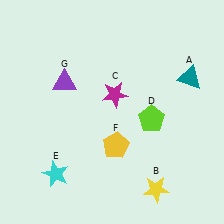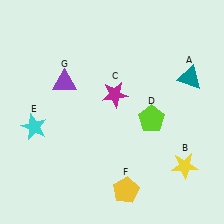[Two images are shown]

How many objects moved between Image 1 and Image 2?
3 objects moved between the two images.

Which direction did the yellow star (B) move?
The yellow star (B) moved right.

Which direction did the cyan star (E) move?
The cyan star (E) moved up.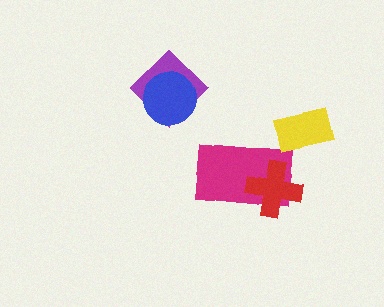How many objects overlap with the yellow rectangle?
0 objects overlap with the yellow rectangle.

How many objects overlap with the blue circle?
1 object overlaps with the blue circle.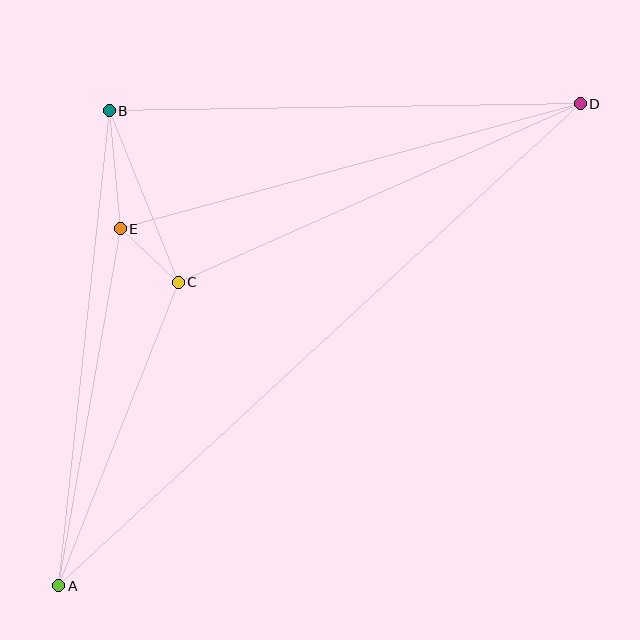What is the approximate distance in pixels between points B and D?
The distance between B and D is approximately 471 pixels.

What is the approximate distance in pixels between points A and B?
The distance between A and B is approximately 478 pixels.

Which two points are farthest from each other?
Points A and D are farthest from each other.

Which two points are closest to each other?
Points C and E are closest to each other.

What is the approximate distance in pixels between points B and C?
The distance between B and C is approximately 185 pixels.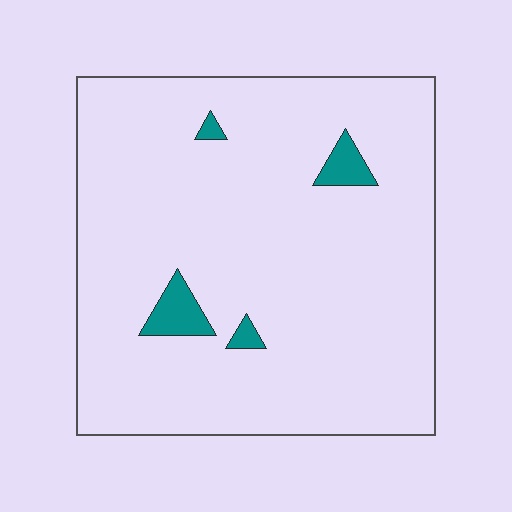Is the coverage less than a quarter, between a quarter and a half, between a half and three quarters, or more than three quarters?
Less than a quarter.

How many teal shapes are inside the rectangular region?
4.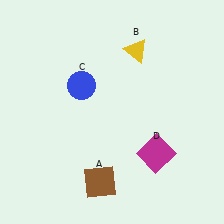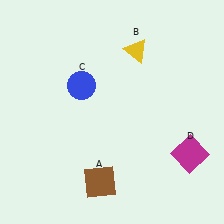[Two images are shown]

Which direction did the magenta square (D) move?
The magenta square (D) moved right.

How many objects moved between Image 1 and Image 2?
1 object moved between the two images.